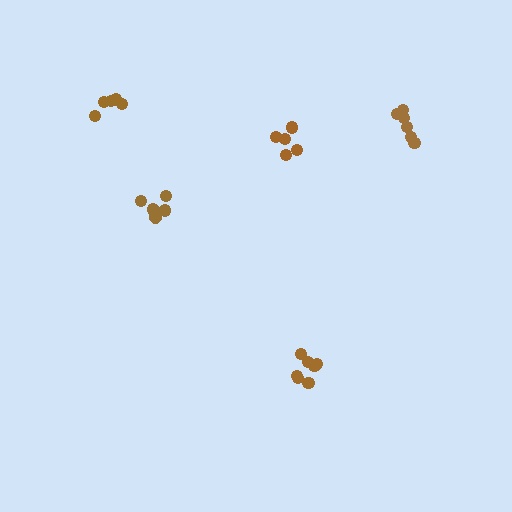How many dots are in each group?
Group 1: 7 dots, Group 2: 5 dots, Group 3: 6 dots, Group 4: 5 dots, Group 5: 6 dots (29 total).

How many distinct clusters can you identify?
There are 5 distinct clusters.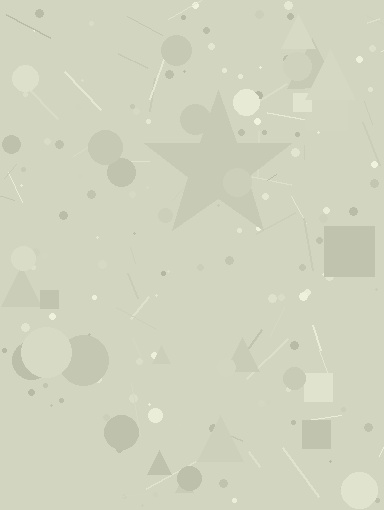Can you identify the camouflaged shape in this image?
The camouflaged shape is a star.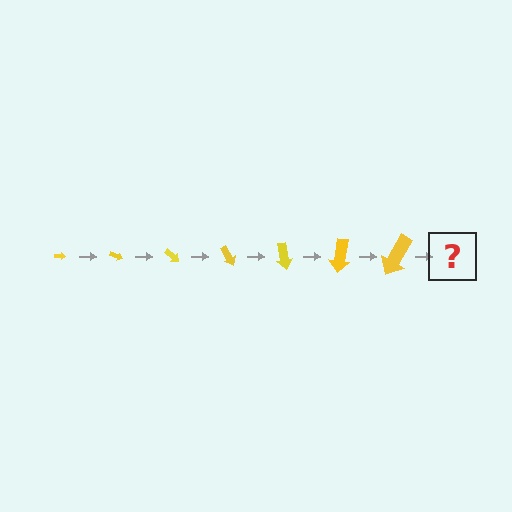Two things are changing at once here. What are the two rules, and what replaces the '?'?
The two rules are that the arrow grows larger each step and it rotates 20 degrees each step. The '?' should be an arrow, larger than the previous one and rotated 140 degrees from the start.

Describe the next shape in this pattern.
It should be an arrow, larger than the previous one and rotated 140 degrees from the start.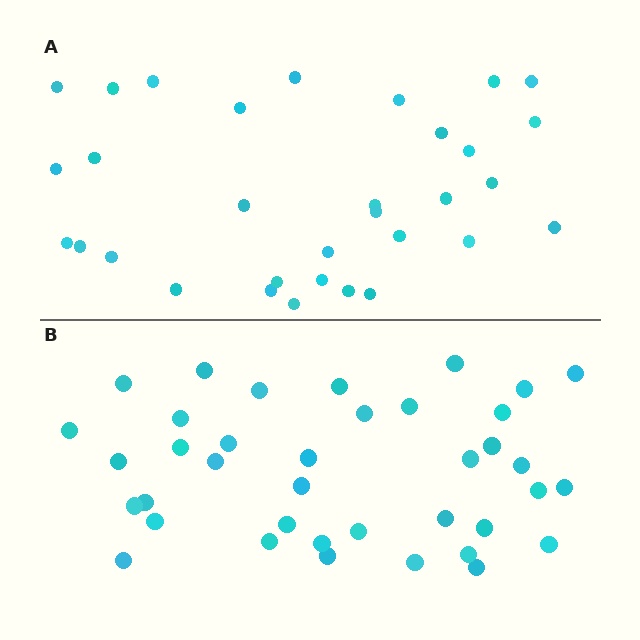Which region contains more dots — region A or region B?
Region B (the bottom region) has more dots.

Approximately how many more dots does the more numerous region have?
Region B has about 6 more dots than region A.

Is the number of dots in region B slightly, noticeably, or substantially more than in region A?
Region B has only slightly more — the two regions are fairly close. The ratio is roughly 1.2 to 1.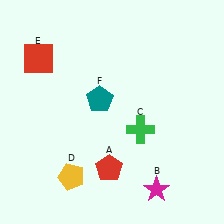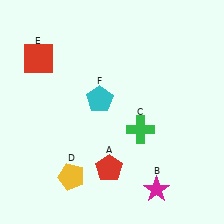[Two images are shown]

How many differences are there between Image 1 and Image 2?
There is 1 difference between the two images.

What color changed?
The pentagon (F) changed from teal in Image 1 to cyan in Image 2.